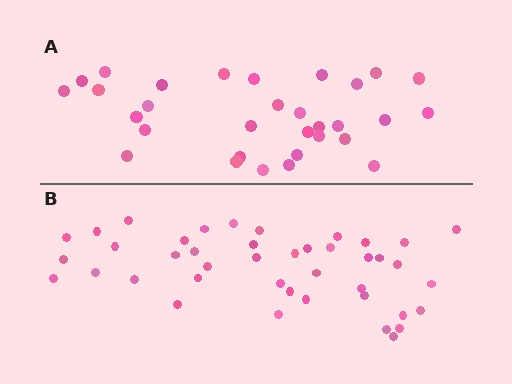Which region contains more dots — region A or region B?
Region B (the bottom region) has more dots.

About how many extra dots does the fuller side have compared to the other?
Region B has roughly 12 or so more dots than region A.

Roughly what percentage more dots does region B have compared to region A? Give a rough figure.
About 35% more.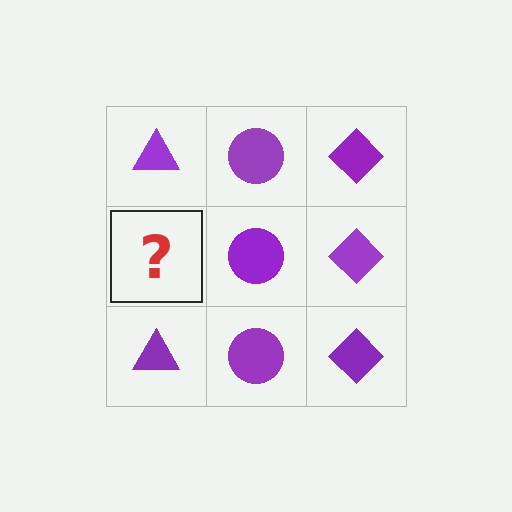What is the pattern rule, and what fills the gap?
The rule is that each column has a consistent shape. The gap should be filled with a purple triangle.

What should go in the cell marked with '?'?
The missing cell should contain a purple triangle.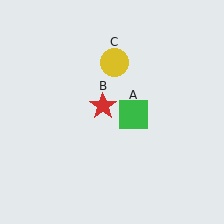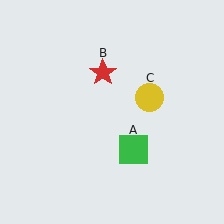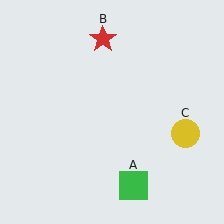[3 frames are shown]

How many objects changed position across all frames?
3 objects changed position: green square (object A), red star (object B), yellow circle (object C).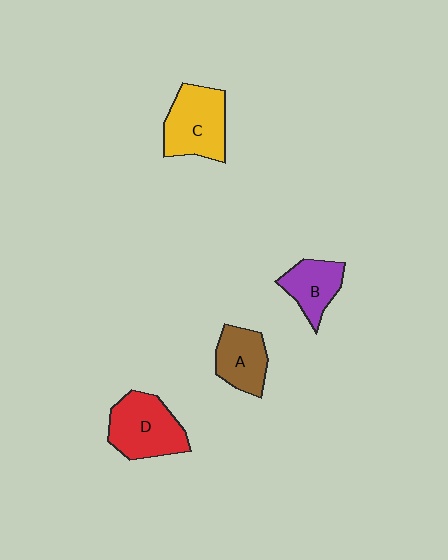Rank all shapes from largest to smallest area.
From largest to smallest: D (red), C (yellow), A (brown), B (purple).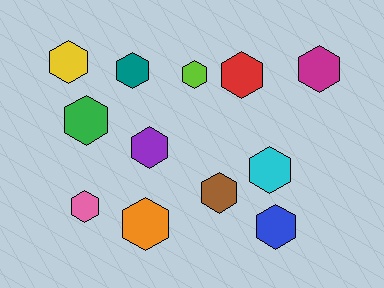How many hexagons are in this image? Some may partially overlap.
There are 12 hexagons.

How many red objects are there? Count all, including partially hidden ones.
There is 1 red object.